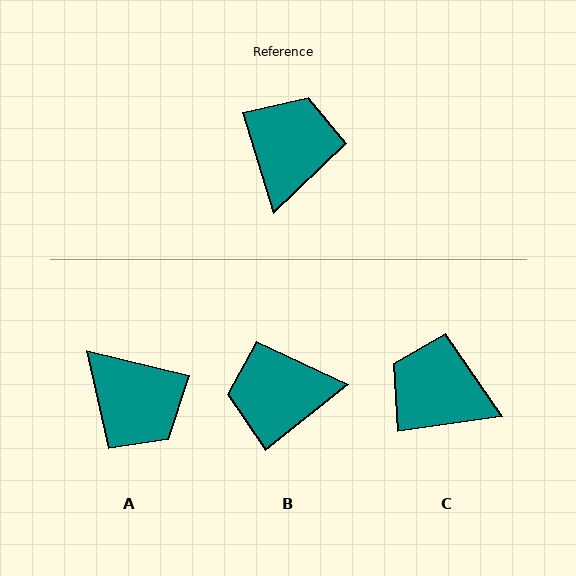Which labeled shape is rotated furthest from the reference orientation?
A, about 121 degrees away.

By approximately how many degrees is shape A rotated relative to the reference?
Approximately 121 degrees clockwise.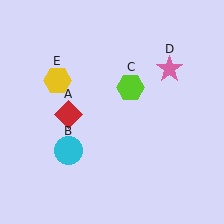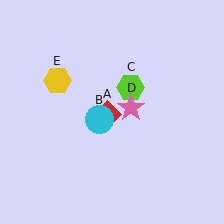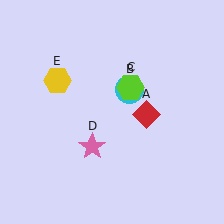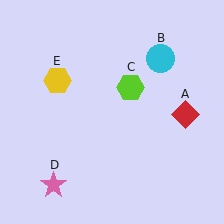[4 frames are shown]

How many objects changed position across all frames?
3 objects changed position: red diamond (object A), cyan circle (object B), pink star (object D).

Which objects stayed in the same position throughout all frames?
Lime hexagon (object C) and yellow hexagon (object E) remained stationary.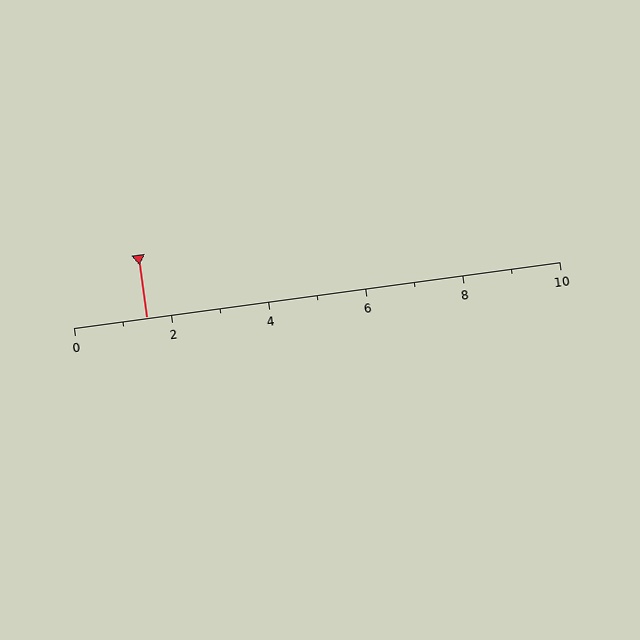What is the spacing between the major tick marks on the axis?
The major ticks are spaced 2 apart.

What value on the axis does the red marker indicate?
The marker indicates approximately 1.5.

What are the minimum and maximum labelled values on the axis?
The axis runs from 0 to 10.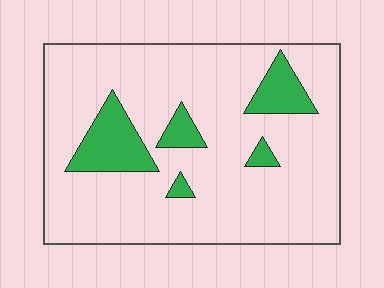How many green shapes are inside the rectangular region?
5.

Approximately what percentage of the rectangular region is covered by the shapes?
Approximately 15%.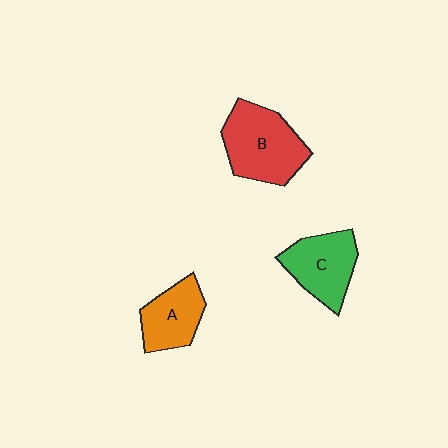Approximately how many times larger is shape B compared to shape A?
Approximately 1.5 times.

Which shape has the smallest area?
Shape A (orange).